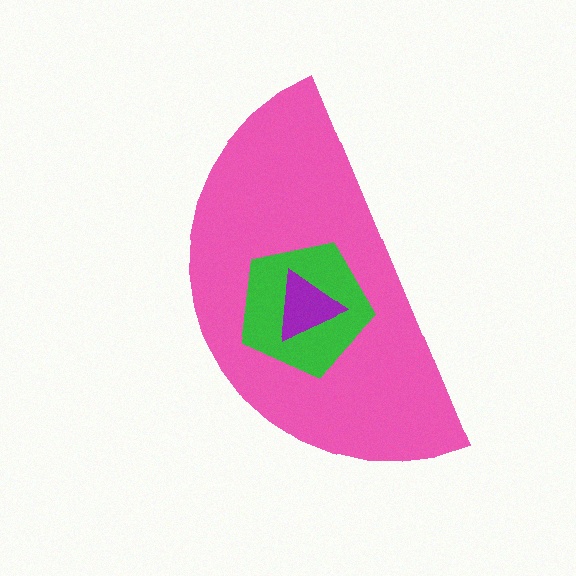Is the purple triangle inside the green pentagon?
Yes.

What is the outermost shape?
The pink semicircle.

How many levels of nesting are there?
3.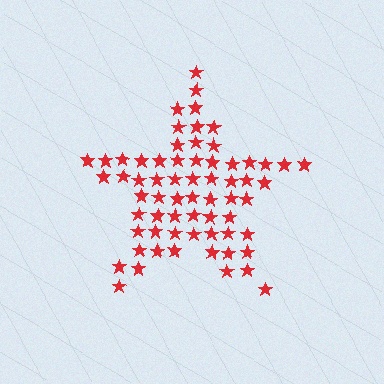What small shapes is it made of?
It is made of small stars.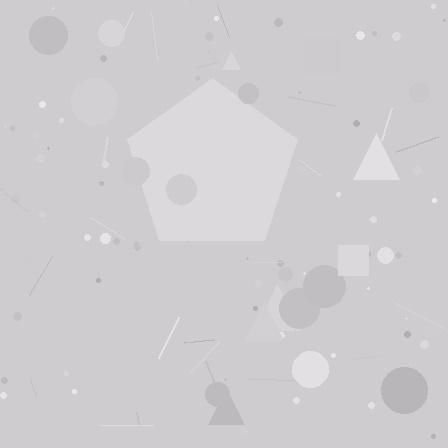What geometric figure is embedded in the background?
A pentagon is embedded in the background.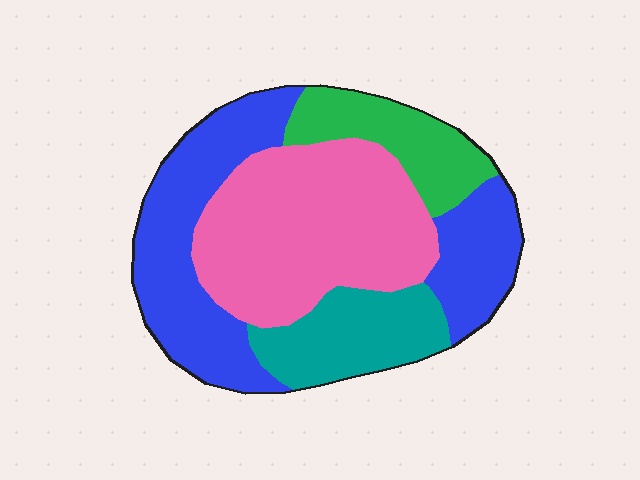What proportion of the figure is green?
Green takes up about one eighth (1/8) of the figure.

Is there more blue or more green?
Blue.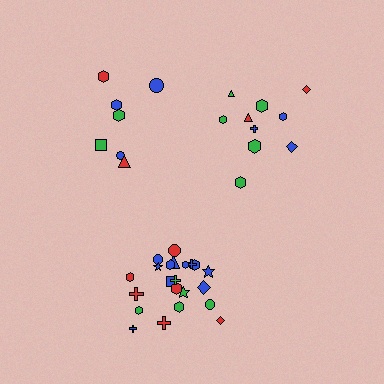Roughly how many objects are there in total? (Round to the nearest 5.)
Roughly 40 objects in total.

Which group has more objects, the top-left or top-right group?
The top-right group.